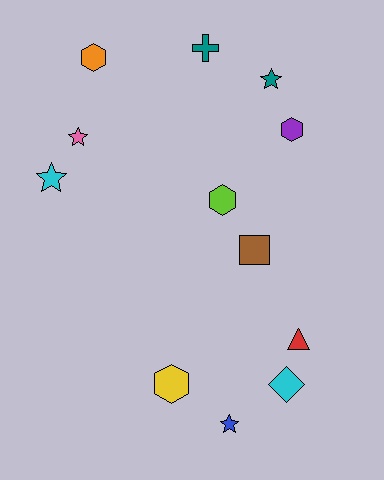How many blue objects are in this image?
There is 1 blue object.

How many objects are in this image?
There are 12 objects.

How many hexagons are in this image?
There are 4 hexagons.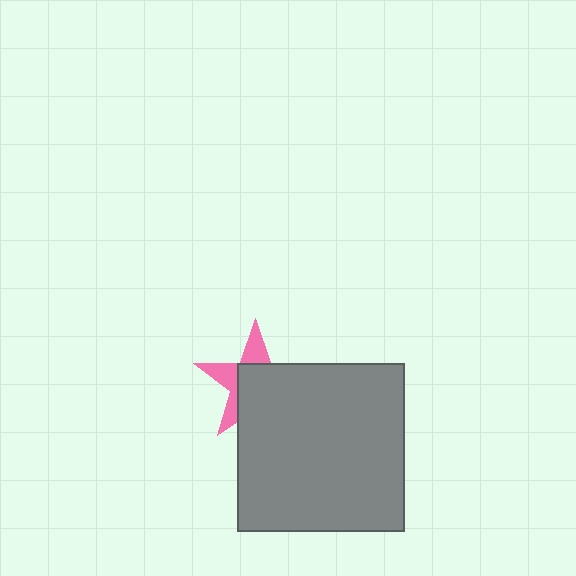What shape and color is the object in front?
The object in front is a gray square.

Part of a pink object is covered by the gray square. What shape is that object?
It is a star.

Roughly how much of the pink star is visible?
A small part of it is visible (roughly 39%).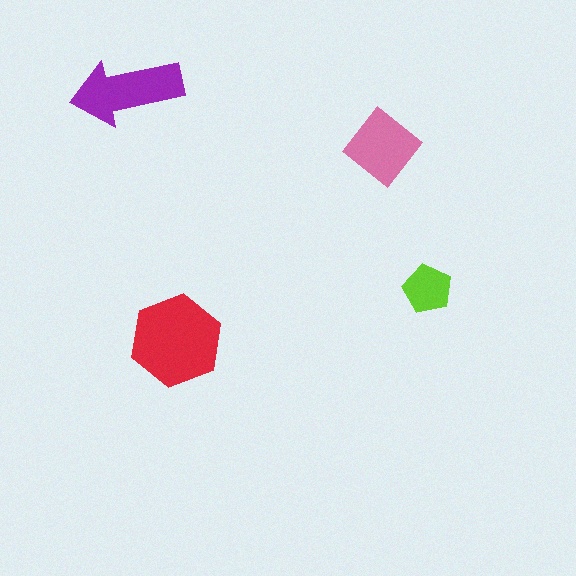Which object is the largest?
The red hexagon.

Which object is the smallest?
The lime pentagon.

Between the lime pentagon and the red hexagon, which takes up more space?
The red hexagon.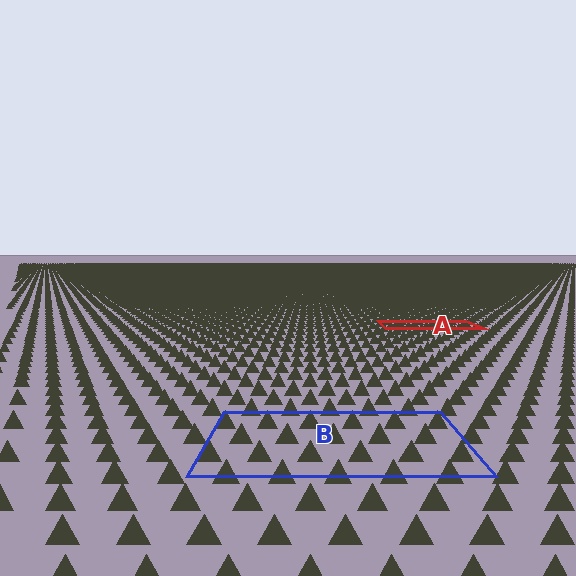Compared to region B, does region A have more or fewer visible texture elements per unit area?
Region A has more texture elements per unit area — they are packed more densely because it is farther away.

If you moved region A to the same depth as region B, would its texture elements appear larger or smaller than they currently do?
They would appear larger. At a closer depth, the same texture elements are projected at a bigger on-screen size.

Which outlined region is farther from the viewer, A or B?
Region A is farther from the viewer — the texture elements inside it appear smaller and more densely packed.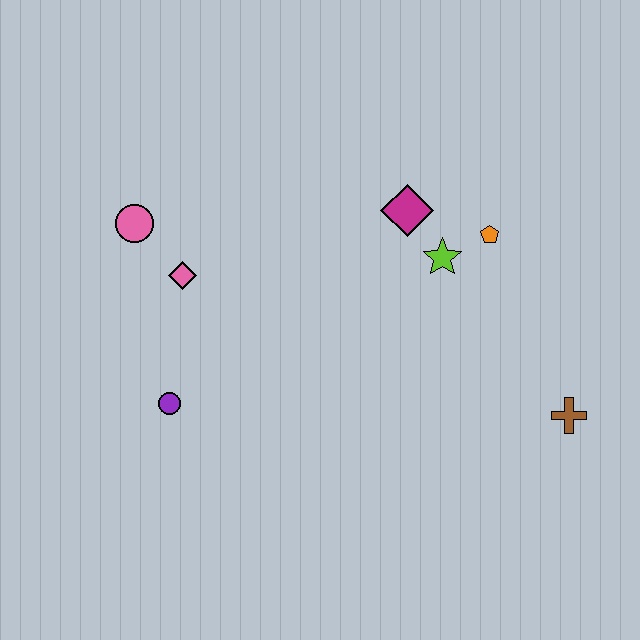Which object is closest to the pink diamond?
The pink circle is closest to the pink diamond.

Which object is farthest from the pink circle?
The brown cross is farthest from the pink circle.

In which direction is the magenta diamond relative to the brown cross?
The magenta diamond is above the brown cross.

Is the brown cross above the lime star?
No